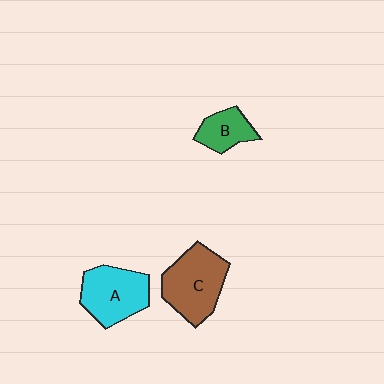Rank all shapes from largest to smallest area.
From largest to smallest: C (brown), A (cyan), B (green).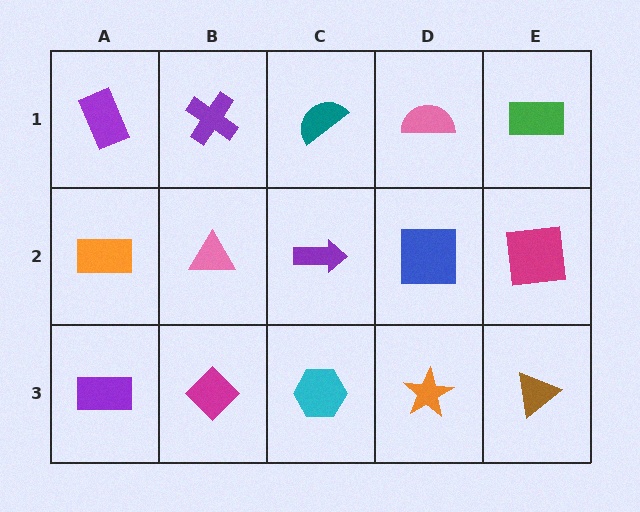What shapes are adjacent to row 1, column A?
An orange rectangle (row 2, column A), a purple cross (row 1, column B).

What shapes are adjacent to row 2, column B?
A purple cross (row 1, column B), a magenta diamond (row 3, column B), an orange rectangle (row 2, column A), a purple arrow (row 2, column C).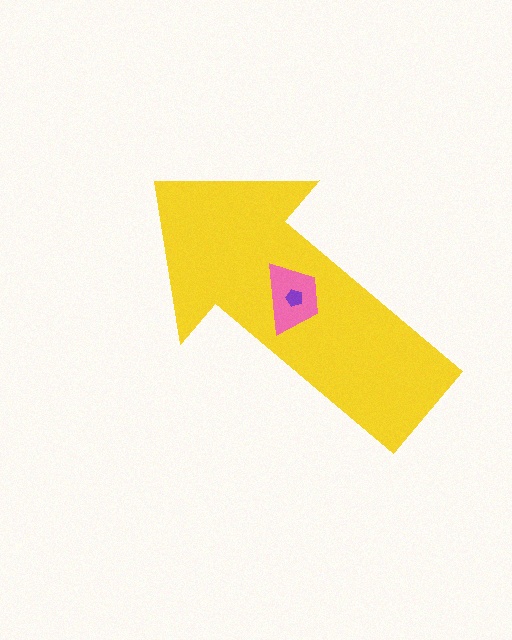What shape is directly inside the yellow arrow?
The pink trapezoid.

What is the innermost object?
The purple pentagon.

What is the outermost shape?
The yellow arrow.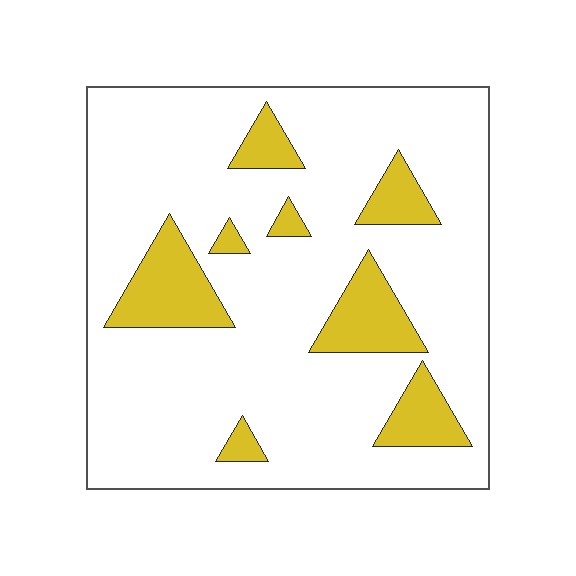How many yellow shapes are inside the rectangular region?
8.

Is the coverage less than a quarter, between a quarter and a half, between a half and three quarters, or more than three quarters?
Less than a quarter.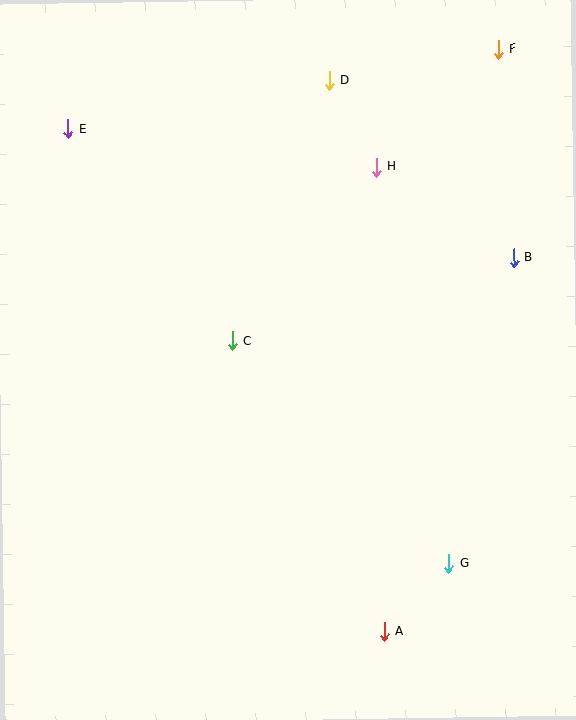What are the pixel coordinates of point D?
Point D is at (329, 81).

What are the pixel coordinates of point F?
Point F is at (498, 49).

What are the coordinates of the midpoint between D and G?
The midpoint between D and G is at (389, 322).